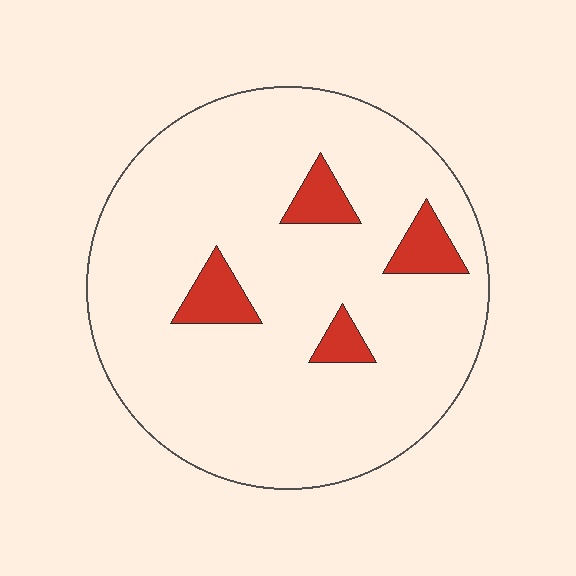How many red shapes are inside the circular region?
4.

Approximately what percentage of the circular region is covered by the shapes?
Approximately 10%.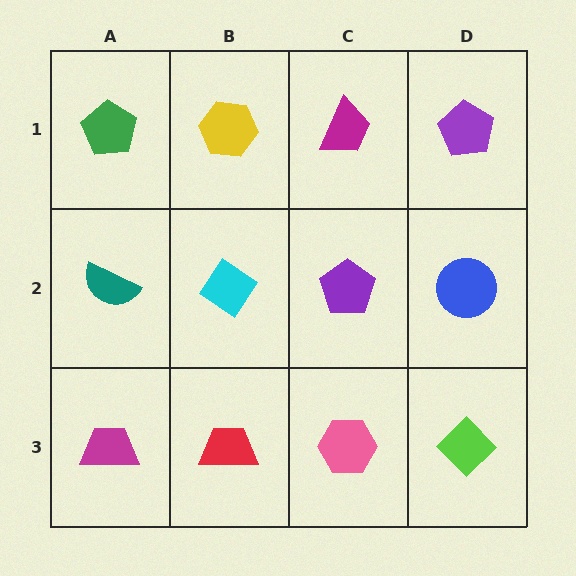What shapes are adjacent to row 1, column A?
A teal semicircle (row 2, column A), a yellow hexagon (row 1, column B).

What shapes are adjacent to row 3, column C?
A purple pentagon (row 2, column C), a red trapezoid (row 3, column B), a lime diamond (row 3, column D).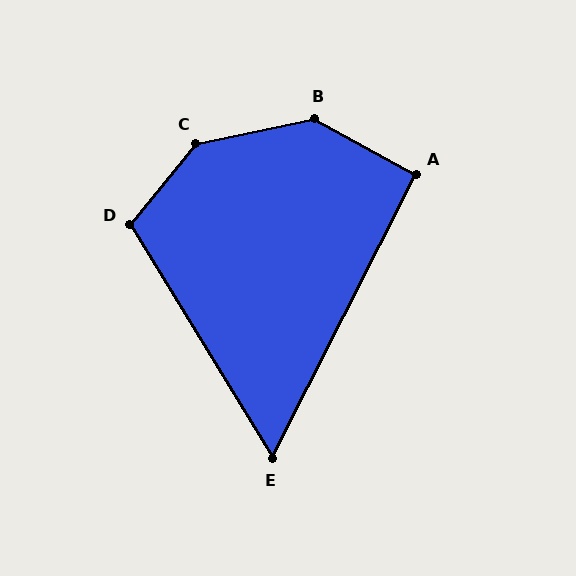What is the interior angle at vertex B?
Approximately 139 degrees (obtuse).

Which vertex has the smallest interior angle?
E, at approximately 58 degrees.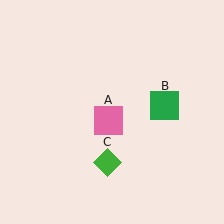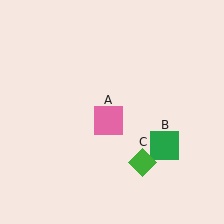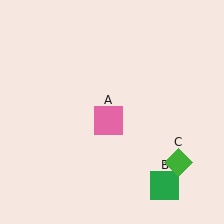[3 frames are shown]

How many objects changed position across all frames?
2 objects changed position: green square (object B), green diamond (object C).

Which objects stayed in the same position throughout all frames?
Pink square (object A) remained stationary.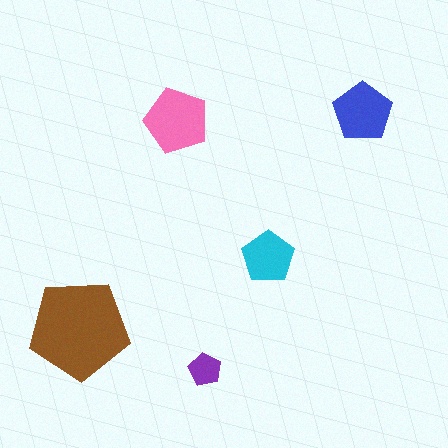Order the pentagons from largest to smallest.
the brown one, the pink one, the blue one, the cyan one, the purple one.